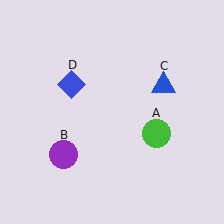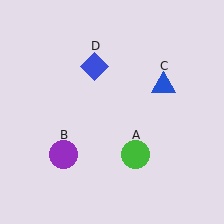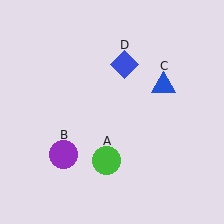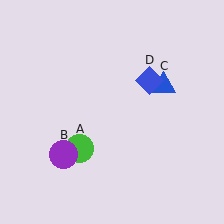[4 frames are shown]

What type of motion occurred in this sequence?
The green circle (object A), blue diamond (object D) rotated clockwise around the center of the scene.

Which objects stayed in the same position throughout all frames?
Purple circle (object B) and blue triangle (object C) remained stationary.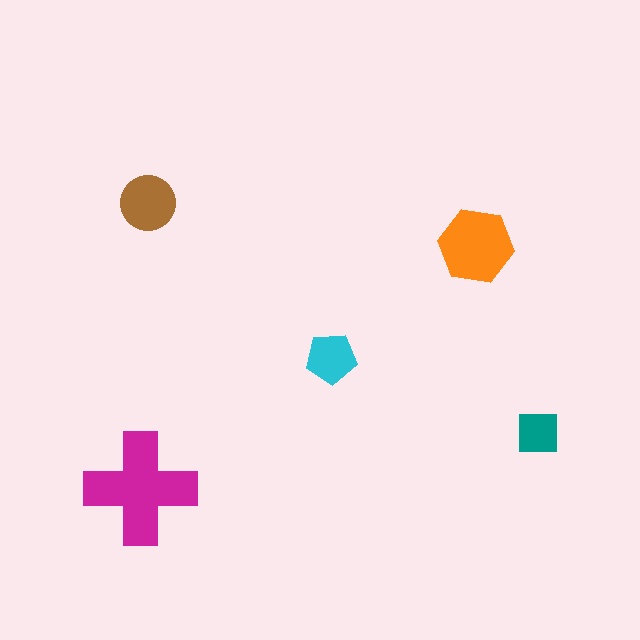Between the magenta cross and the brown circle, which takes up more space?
The magenta cross.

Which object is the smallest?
The teal square.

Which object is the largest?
The magenta cross.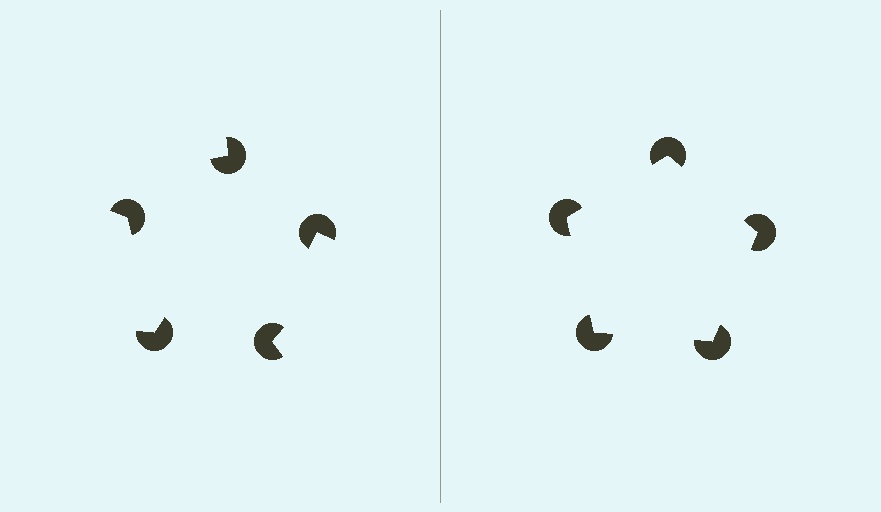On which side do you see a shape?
An illusory pentagon appears on the right side. On the left side the wedge cuts are rotated, so no coherent shape forms.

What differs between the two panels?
The pac-man discs are positioned identically on both sides; only the wedge orientations differ. On the right they align to a pentagon; on the left they are misaligned.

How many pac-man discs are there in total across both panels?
10 — 5 on each side.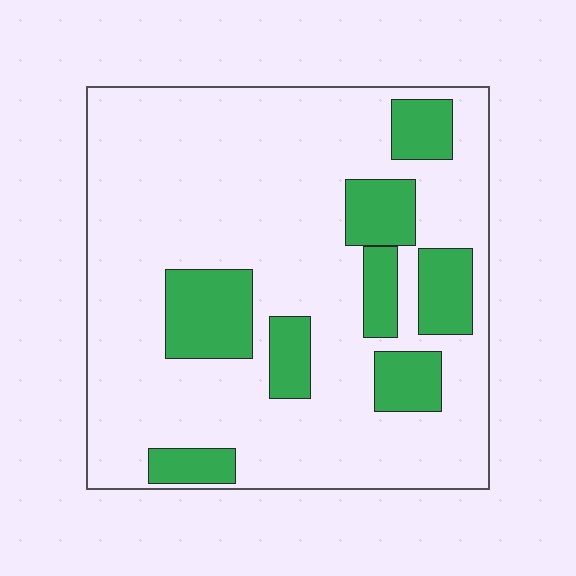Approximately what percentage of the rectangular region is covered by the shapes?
Approximately 20%.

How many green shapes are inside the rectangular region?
8.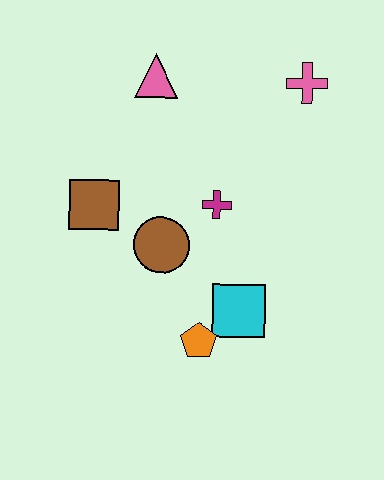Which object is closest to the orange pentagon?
The cyan square is closest to the orange pentagon.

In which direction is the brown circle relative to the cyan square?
The brown circle is to the left of the cyan square.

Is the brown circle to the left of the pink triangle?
No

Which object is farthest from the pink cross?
The orange pentagon is farthest from the pink cross.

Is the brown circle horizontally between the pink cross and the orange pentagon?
No